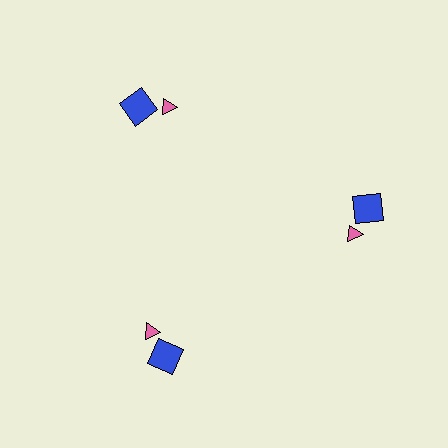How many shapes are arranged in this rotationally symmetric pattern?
There are 6 shapes, arranged in 3 groups of 2.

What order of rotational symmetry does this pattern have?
This pattern has 3-fold rotational symmetry.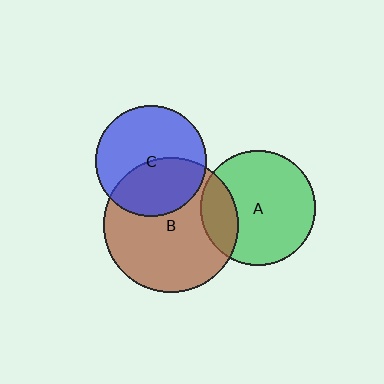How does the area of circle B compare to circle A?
Approximately 1.4 times.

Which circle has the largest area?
Circle B (brown).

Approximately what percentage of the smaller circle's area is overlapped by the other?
Approximately 40%.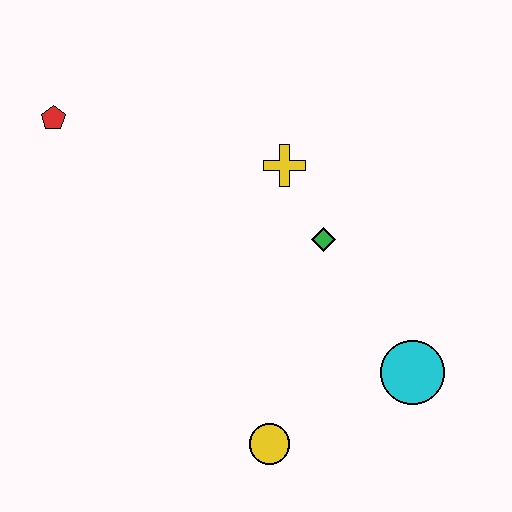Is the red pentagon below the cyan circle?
No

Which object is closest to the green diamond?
The yellow cross is closest to the green diamond.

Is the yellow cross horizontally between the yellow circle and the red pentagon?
No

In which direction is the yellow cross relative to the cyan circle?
The yellow cross is above the cyan circle.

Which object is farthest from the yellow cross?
The yellow circle is farthest from the yellow cross.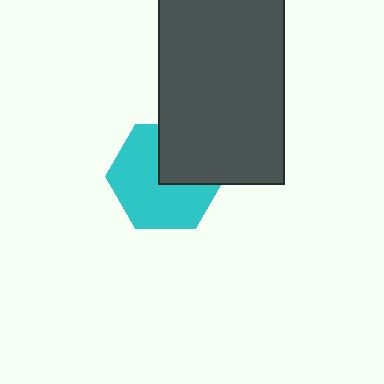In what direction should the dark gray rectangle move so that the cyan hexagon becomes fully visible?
The dark gray rectangle should move toward the upper-right. That is the shortest direction to clear the overlap and leave the cyan hexagon fully visible.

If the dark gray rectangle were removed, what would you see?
You would see the complete cyan hexagon.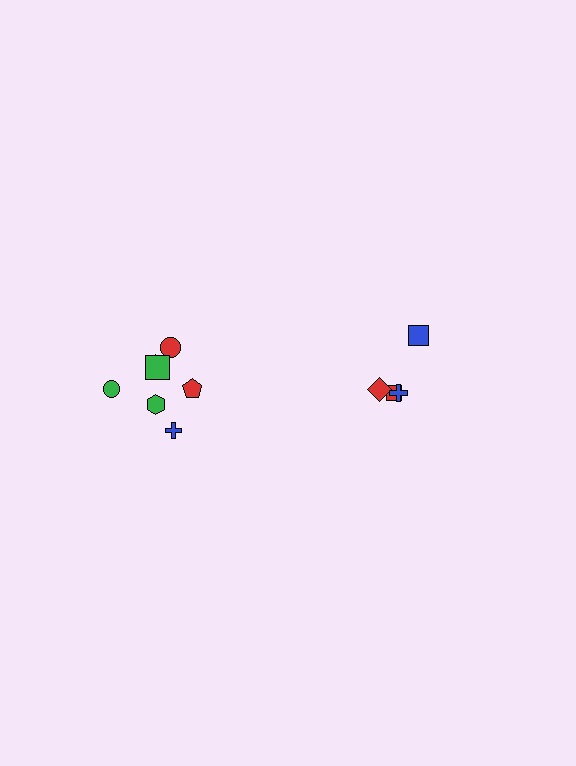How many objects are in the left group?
There are 7 objects.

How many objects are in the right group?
There are 4 objects.